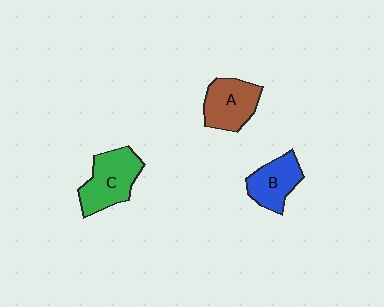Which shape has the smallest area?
Shape B (blue).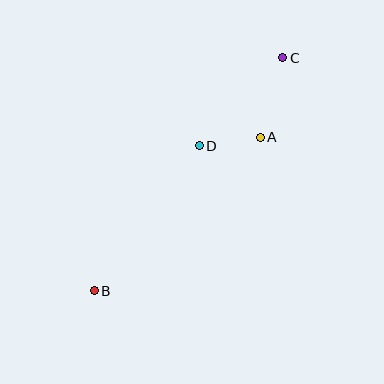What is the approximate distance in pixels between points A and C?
The distance between A and C is approximately 83 pixels.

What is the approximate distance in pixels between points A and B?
The distance between A and B is approximately 226 pixels.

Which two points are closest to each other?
Points A and D are closest to each other.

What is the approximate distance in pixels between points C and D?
The distance between C and D is approximately 121 pixels.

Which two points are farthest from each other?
Points B and C are farthest from each other.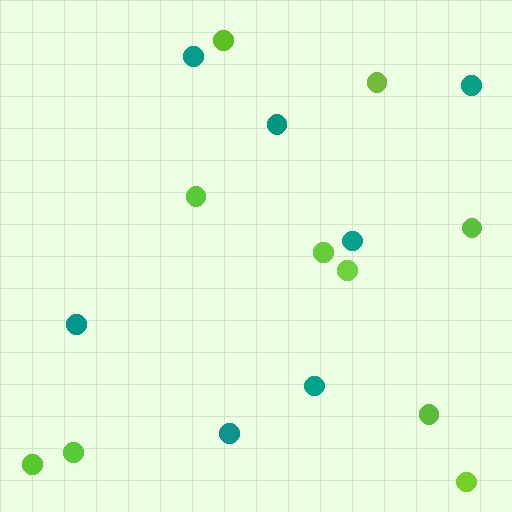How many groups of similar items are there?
There are 2 groups: one group of teal circles (7) and one group of lime circles (10).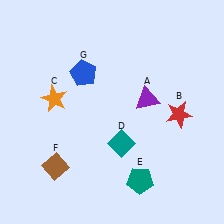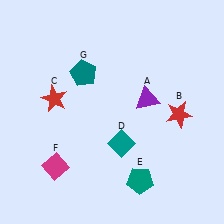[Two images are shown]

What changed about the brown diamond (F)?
In Image 1, F is brown. In Image 2, it changed to magenta.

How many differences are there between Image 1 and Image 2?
There are 3 differences between the two images.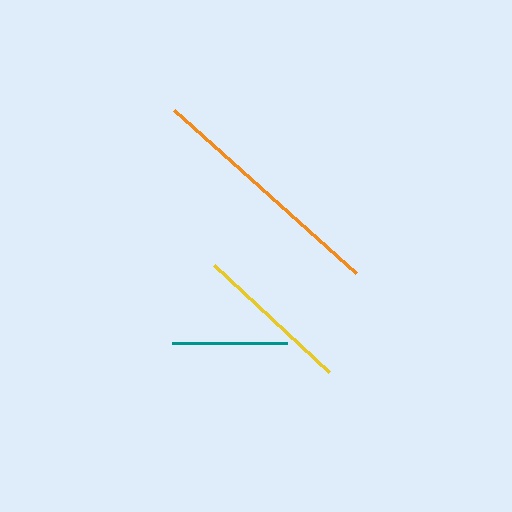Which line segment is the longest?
The orange line is the longest at approximately 245 pixels.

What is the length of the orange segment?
The orange segment is approximately 245 pixels long.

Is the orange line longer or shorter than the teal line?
The orange line is longer than the teal line.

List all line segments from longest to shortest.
From longest to shortest: orange, yellow, teal.